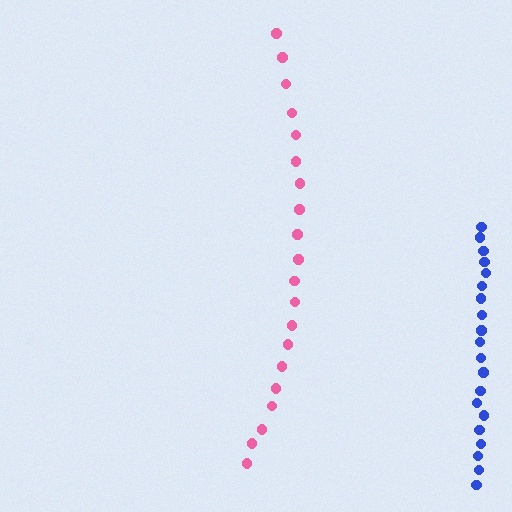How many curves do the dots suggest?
There are 2 distinct paths.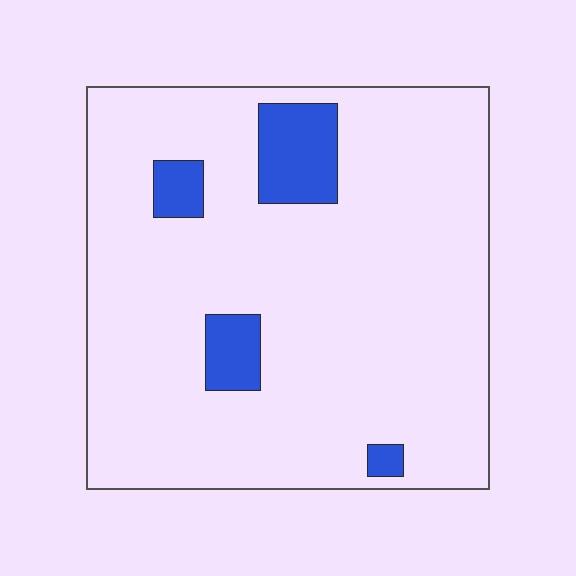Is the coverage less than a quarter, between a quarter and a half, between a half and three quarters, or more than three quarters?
Less than a quarter.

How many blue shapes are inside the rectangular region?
4.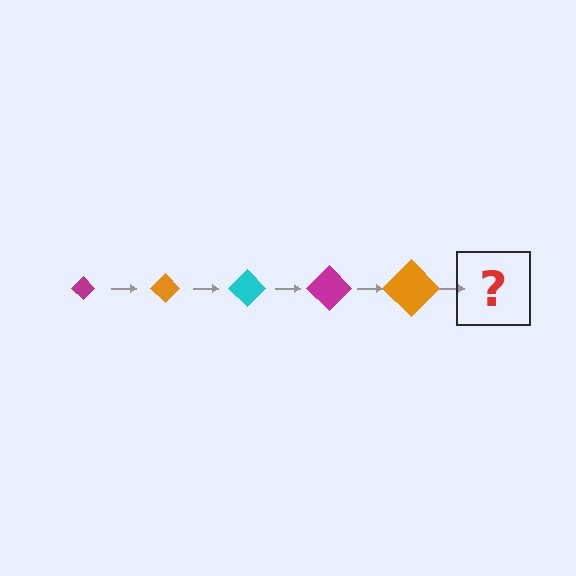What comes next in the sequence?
The next element should be a cyan diamond, larger than the previous one.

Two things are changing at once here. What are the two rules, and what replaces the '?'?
The two rules are that the diamond grows larger each step and the color cycles through magenta, orange, and cyan. The '?' should be a cyan diamond, larger than the previous one.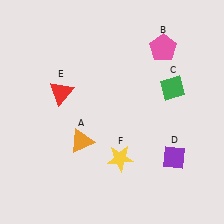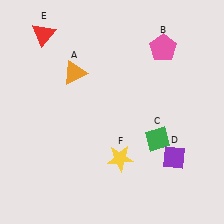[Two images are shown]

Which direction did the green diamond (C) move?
The green diamond (C) moved down.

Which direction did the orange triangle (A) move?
The orange triangle (A) moved up.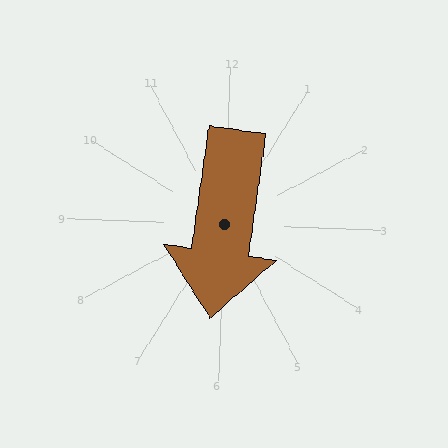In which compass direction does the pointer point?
South.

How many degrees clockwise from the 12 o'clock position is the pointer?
Approximately 186 degrees.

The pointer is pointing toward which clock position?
Roughly 6 o'clock.